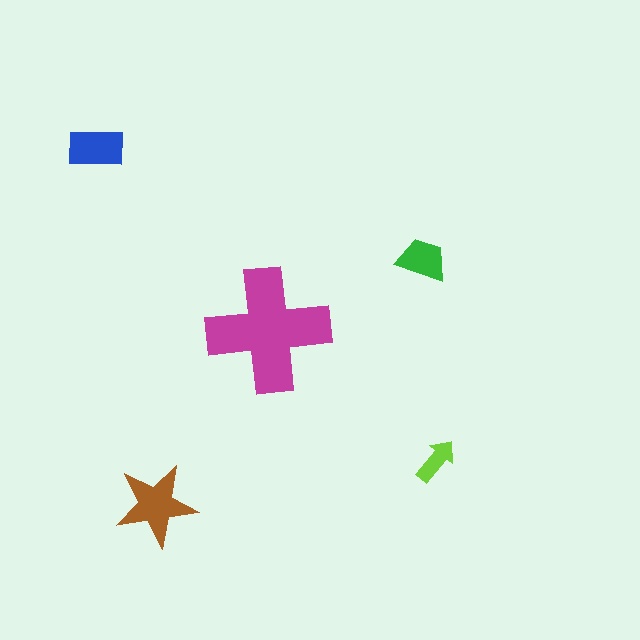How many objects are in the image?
There are 5 objects in the image.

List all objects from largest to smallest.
The magenta cross, the brown star, the blue rectangle, the green trapezoid, the lime arrow.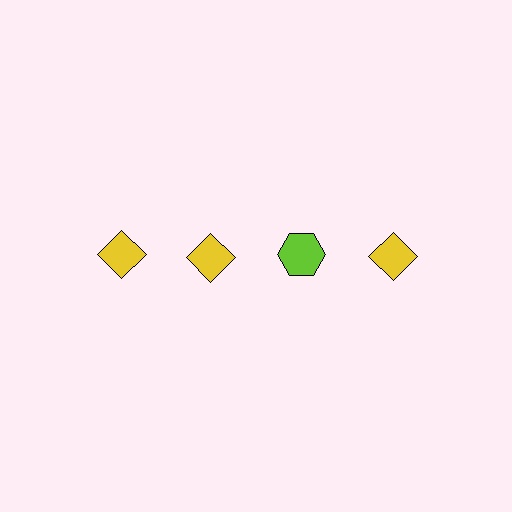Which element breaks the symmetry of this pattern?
The lime hexagon in the top row, center column breaks the symmetry. All other shapes are yellow diamonds.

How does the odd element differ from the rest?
It differs in both color (lime instead of yellow) and shape (hexagon instead of diamond).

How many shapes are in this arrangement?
There are 4 shapes arranged in a grid pattern.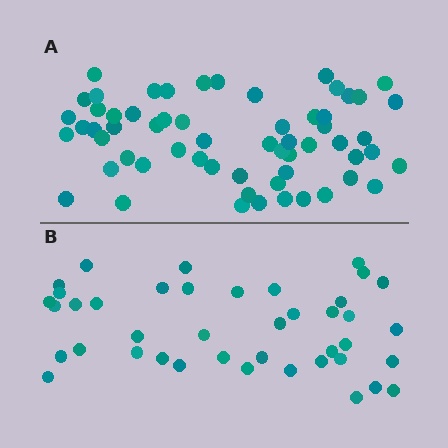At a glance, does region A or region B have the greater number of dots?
Region A (the top region) has more dots.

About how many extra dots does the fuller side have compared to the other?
Region A has approximately 20 more dots than region B.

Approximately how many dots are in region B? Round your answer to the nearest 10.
About 40 dots. (The exact count is 41, which rounds to 40.)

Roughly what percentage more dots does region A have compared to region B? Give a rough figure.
About 45% more.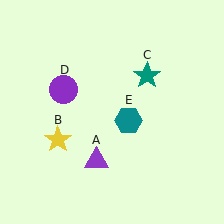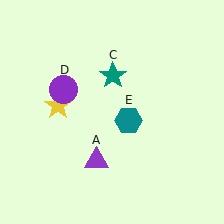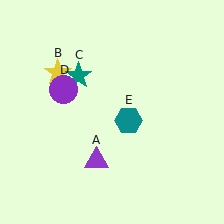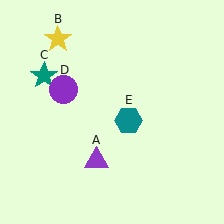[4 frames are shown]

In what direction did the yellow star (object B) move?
The yellow star (object B) moved up.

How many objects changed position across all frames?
2 objects changed position: yellow star (object B), teal star (object C).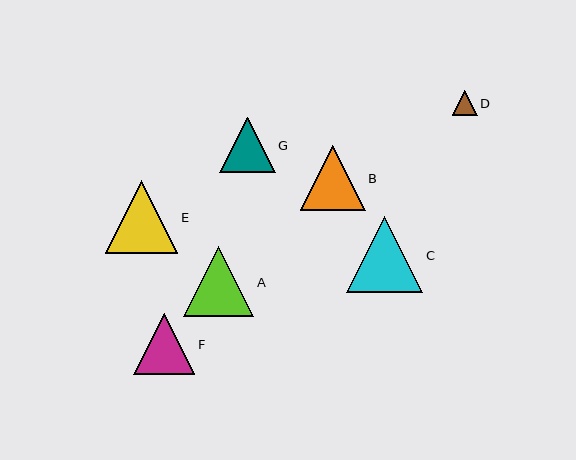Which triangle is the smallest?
Triangle D is the smallest with a size of approximately 25 pixels.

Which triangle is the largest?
Triangle C is the largest with a size of approximately 76 pixels.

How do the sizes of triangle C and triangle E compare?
Triangle C and triangle E are approximately the same size.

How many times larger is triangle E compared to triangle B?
Triangle E is approximately 1.1 times the size of triangle B.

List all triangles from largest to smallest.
From largest to smallest: C, E, A, B, F, G, D.